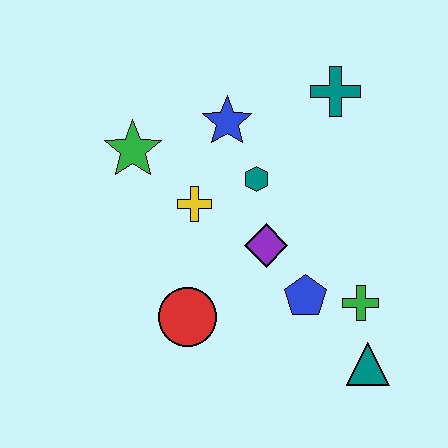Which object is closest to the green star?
The yellow cross is closest to the green star.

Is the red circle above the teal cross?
No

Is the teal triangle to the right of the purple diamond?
Yes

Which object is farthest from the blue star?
The teal triangle is farthest from the blue star.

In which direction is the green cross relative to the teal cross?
The green cross is below the teal cross.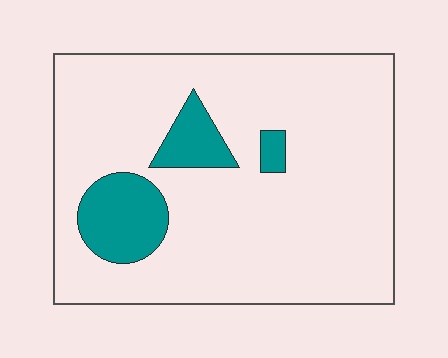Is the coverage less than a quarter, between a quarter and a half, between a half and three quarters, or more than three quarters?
Less than a quarter.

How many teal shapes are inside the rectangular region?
3.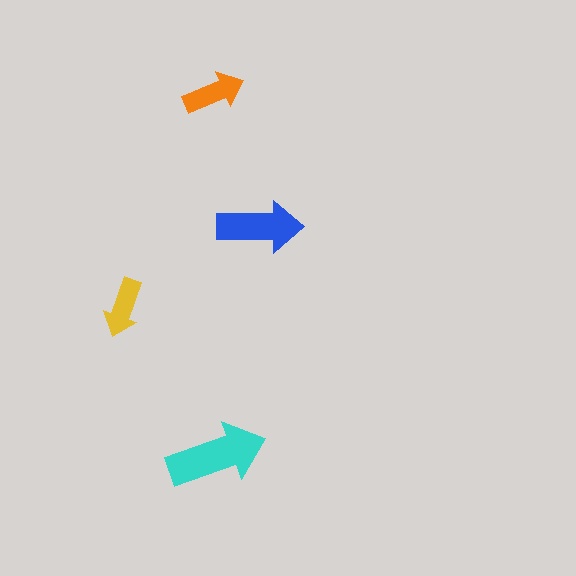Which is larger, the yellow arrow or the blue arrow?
The blue one.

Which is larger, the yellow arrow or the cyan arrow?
The cyan one.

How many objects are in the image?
There are 4 objects in the image.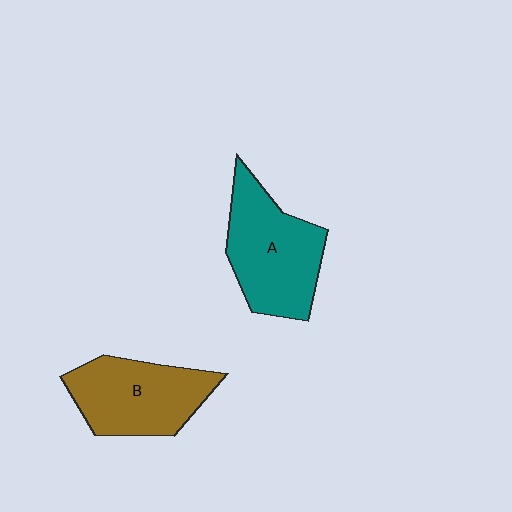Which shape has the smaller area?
Shape B (brown).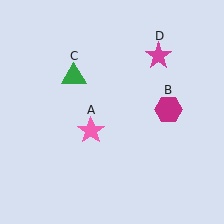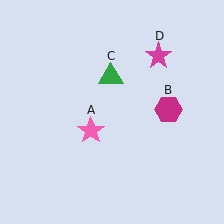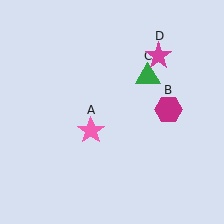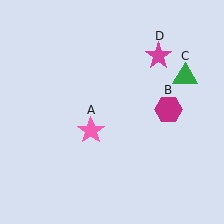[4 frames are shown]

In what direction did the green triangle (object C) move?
The green triangle (object C) moved right.